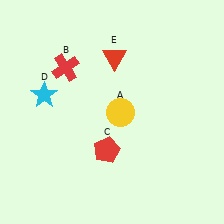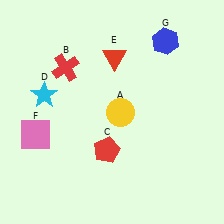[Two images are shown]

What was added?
A pink square (F), a blue hexagon (G) were added in Image 2.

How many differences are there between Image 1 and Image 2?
There are 2 differences between the two images.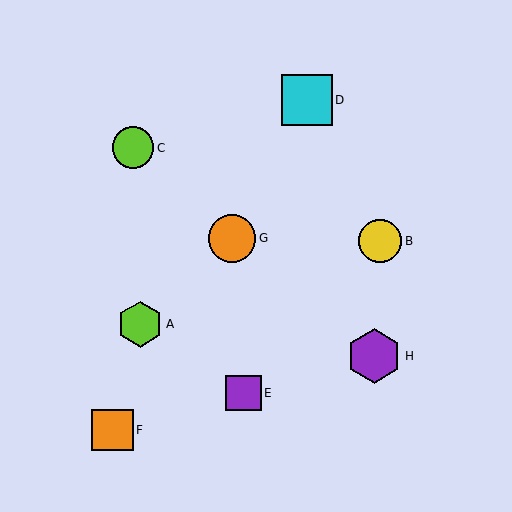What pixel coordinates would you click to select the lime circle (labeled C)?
Click at (133, 148) to select the lime circle C.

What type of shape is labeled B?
Shape B is a yellow circle.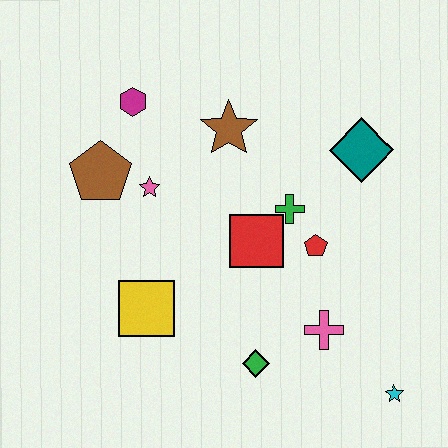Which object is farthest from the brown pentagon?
The cyan star is farthest from the brown pentagon.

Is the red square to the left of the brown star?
No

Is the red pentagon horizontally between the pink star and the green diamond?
No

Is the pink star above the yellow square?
Yes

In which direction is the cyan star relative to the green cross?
The cyan star is below the green cross.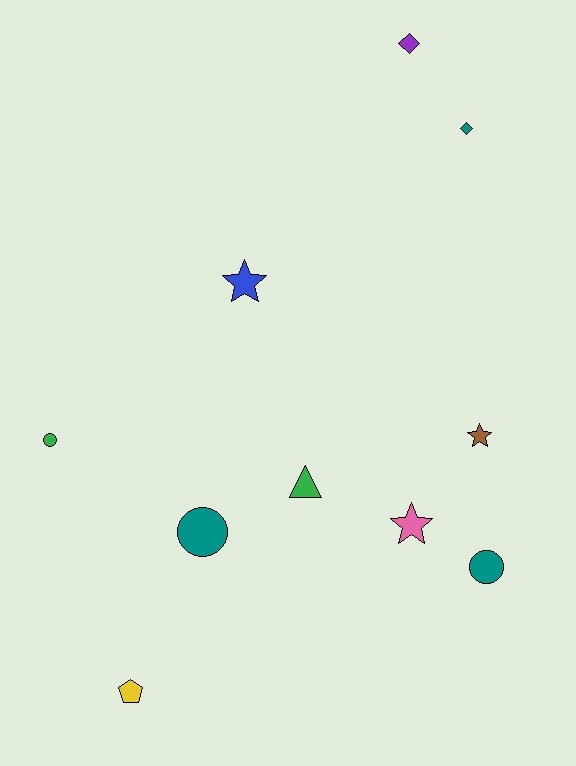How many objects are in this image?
There are 10 objects.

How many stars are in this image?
There are 3 stars.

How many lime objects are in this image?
There are no lime objects.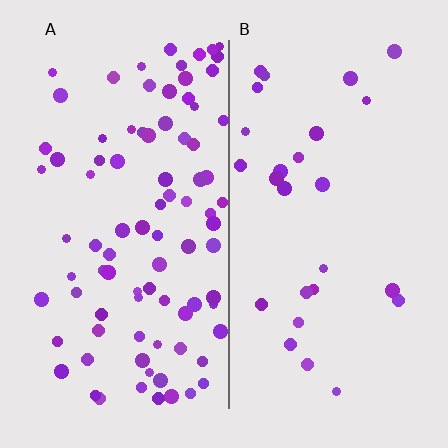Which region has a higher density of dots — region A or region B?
A (the left).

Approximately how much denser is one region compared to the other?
Approximately 3.2× — region A over region B.